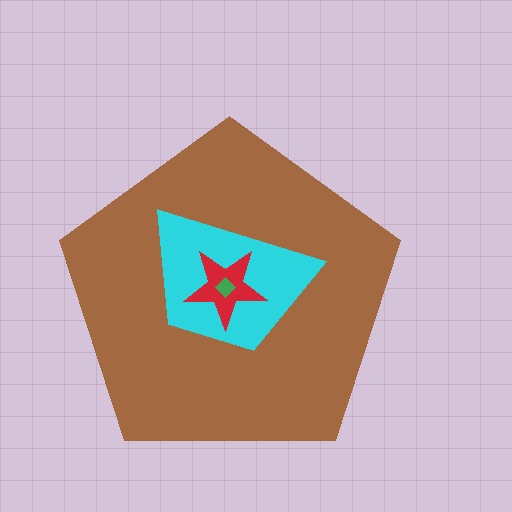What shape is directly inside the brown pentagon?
The cyan trapezoid.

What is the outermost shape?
The brown pentagon.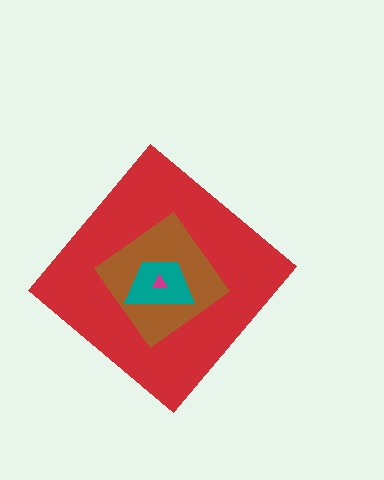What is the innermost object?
The magenta triangle.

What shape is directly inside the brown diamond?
The teal trapezoid.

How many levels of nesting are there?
4.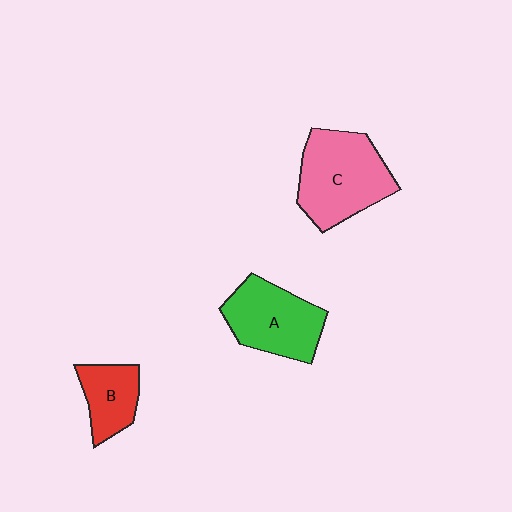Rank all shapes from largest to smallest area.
From largest to smallest: C (pink), A (green), B (red).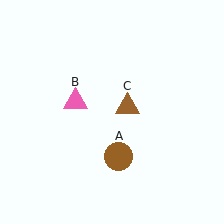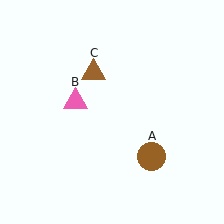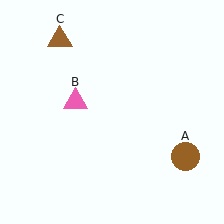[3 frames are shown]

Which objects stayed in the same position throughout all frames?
Pink triangle (object B) remained stationary.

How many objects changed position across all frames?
2 objects changed position: brown circle (object A), brown triangle (object C).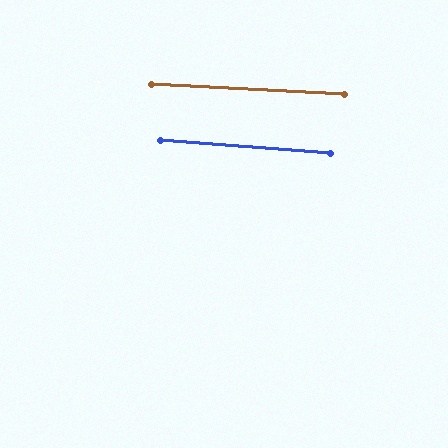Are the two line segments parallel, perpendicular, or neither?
Parallel — their directions differ by only 1.4°.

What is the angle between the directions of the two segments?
Approximately 1 degree.